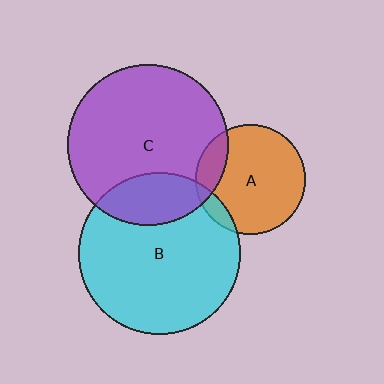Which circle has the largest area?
Circle B (cyan).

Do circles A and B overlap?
Yes.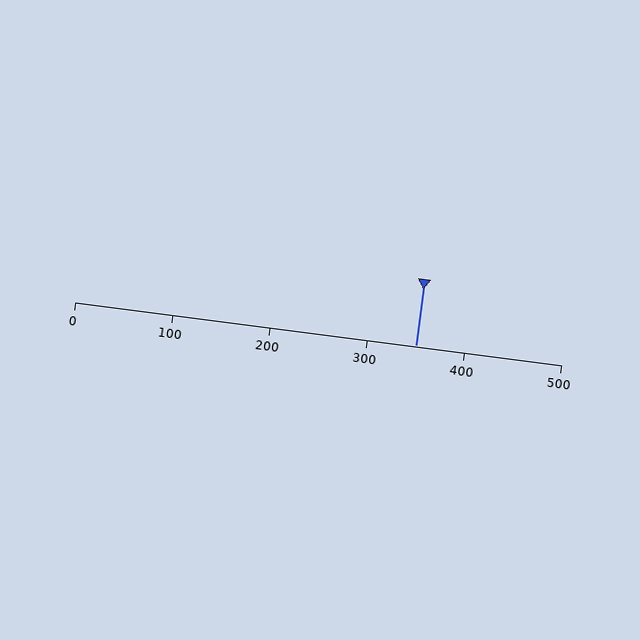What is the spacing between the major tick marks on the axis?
The major ticks are spaced 100 apart.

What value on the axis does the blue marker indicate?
The marker indicates approximately 350.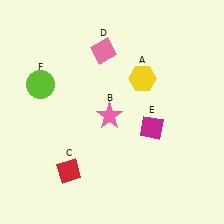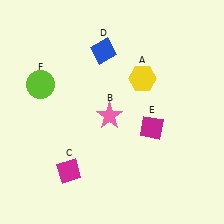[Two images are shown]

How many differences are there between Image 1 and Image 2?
There are 2 differences between the two images.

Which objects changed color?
C changed from red to magenta. D changed from pink to blue.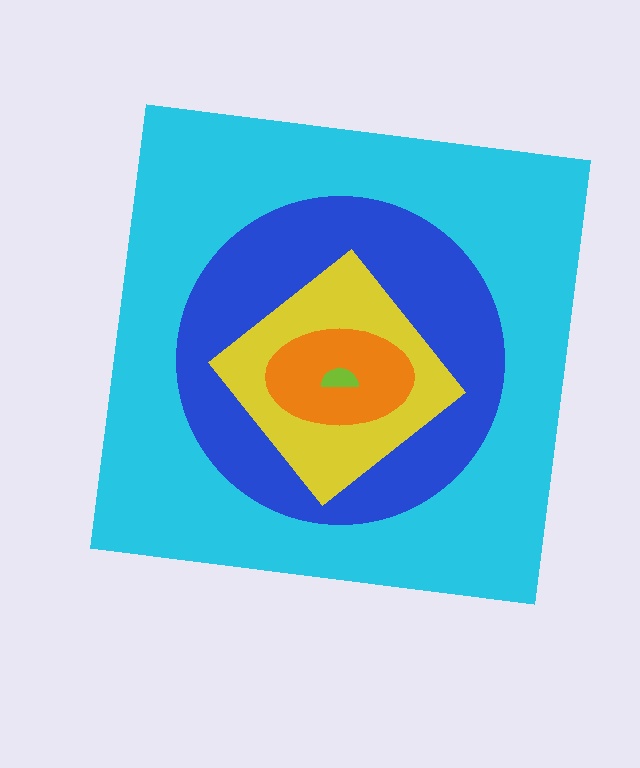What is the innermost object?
The lime semicircle.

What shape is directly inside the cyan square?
The blue circle.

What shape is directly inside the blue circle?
The yellow diamond.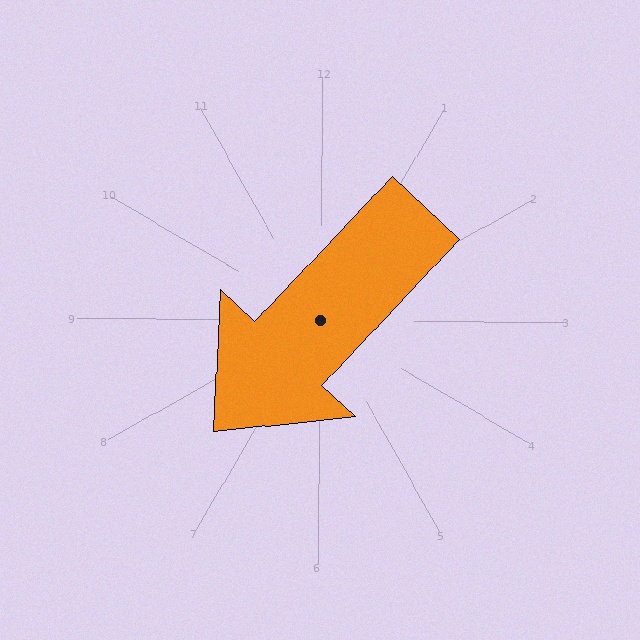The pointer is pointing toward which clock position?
Roughly 7 o'clock.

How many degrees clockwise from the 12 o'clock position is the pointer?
Approximately 223 degrees.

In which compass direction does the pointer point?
Southwest.